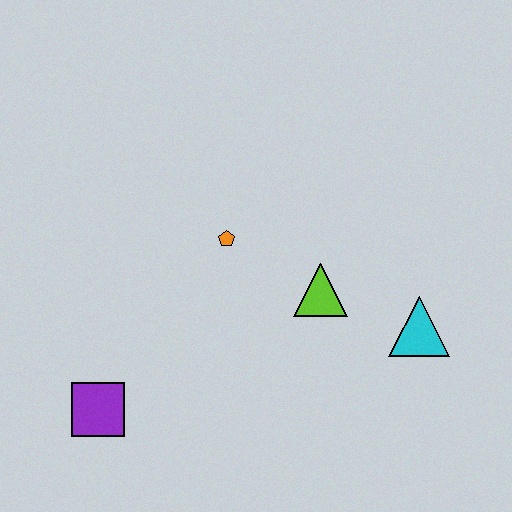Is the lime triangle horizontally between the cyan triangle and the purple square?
Yes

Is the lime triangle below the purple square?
No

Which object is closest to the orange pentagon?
The lime triangle is closest to the orange pentagon.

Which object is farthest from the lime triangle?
The purple square is farthest from the lime triangle.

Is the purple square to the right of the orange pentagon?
No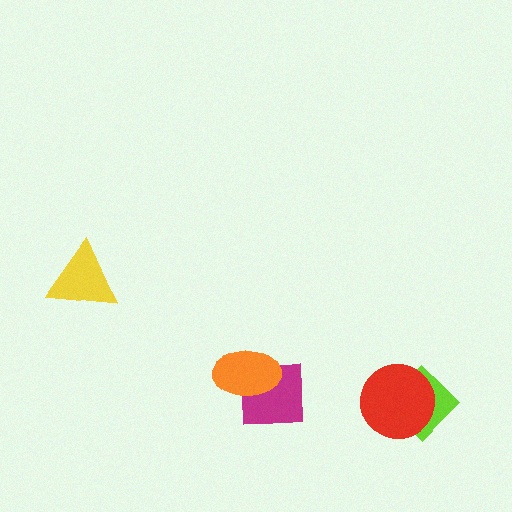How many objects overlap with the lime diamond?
1 object overlaps with the lime diamond.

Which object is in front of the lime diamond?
The red circle is in front of the lime diamond.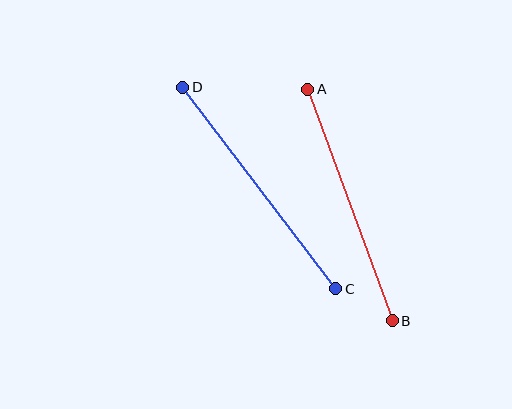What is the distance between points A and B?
The distance is approximately 246 pixels.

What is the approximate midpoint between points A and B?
The midpoint is at approximately (350, 205) pixels.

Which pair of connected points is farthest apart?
Points C and D are farthest apart.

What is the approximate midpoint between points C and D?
The midpoint is at approximately (259, 188) pixels.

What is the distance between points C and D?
The distance is approximately 253 pixels.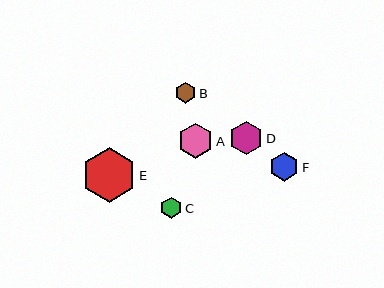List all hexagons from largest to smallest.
From largest to smallest: E, A, D, F, C, B.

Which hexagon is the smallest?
Hexagon B is the smallest with a size of approximately 21 pixels.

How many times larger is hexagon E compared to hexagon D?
Hexagon E is approximately 1.6 times the size of hexagon D.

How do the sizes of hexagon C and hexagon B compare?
Hexagon C and hexagon B are approximately the same size.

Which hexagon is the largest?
Hexagon E is the largest with a size of approximately 55 pixels.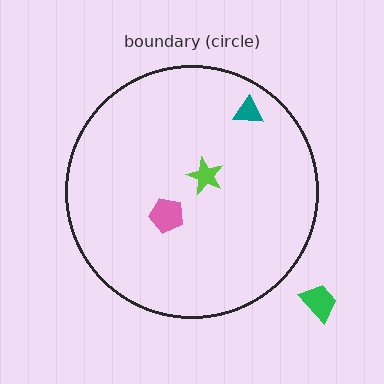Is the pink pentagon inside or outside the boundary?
Inside.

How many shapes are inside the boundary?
3 inside, 1 outside.